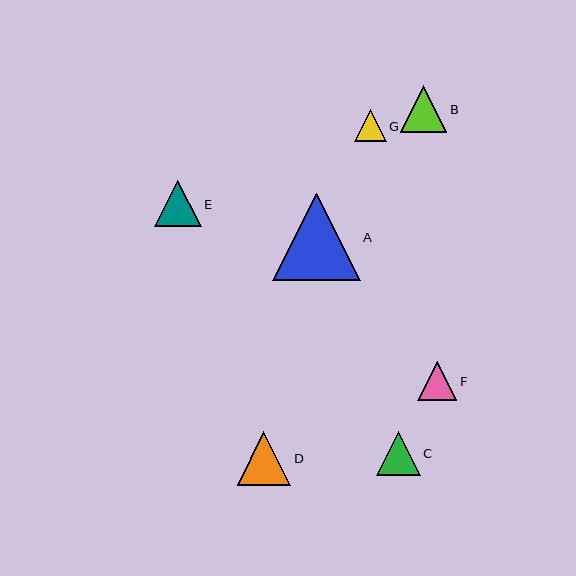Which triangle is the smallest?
Triangle G is the smallest with a size of approximately 32 pixels.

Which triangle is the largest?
Triangle A is the largest with a size of approximately 88 pixels.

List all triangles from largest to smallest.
From largest to smallest: A, D, B, E, C, F, G.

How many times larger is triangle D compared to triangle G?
Triangle D is approximately 1.7 times the size of triangle G.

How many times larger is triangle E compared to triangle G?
Triangle E is approximately 1.4 times the size of triangle G.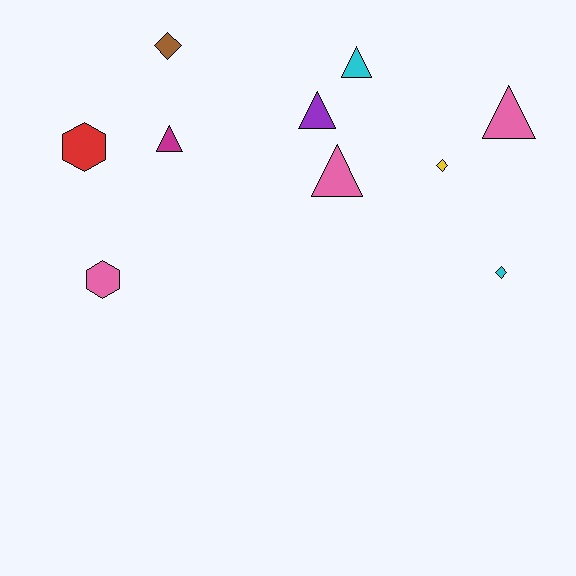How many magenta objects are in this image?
There is 1 magenta object.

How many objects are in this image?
There are 10 objects.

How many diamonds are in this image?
There are 3 diamonds.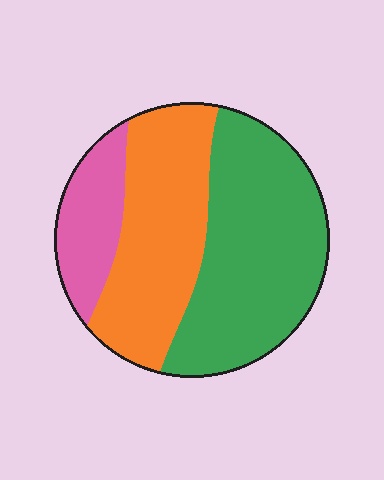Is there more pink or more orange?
Orange.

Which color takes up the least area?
Pink, at roughly 15%.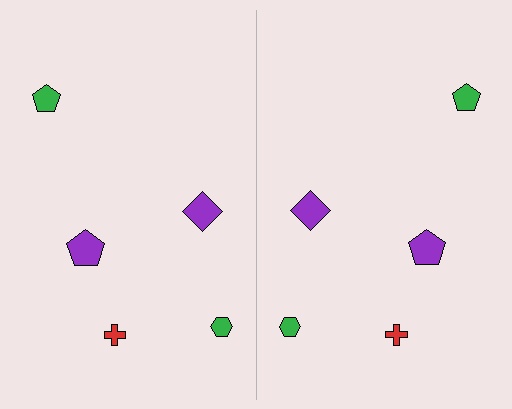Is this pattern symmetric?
Yes, this pattern has bilateral (reflection) symmetry.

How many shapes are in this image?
There are 10 shapes in this image.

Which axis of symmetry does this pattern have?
The pattern has a vertical axis of symmetry running through the center of the image.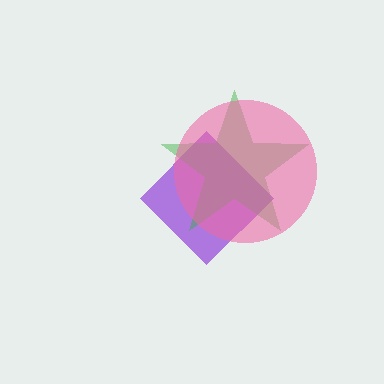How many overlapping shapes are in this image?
There are 3 overlapping shapes in the image.